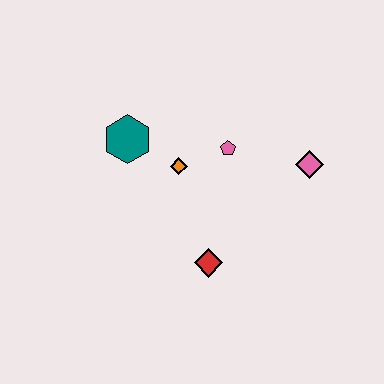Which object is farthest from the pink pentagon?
The red diamond is farthest from the pink pentagon.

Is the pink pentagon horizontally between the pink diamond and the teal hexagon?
Yes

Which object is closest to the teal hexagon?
The orange diamond is closest to the teal hexagon.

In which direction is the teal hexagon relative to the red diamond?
The teal hexagon is above the red diamond.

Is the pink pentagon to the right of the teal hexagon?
Yes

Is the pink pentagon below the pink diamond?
No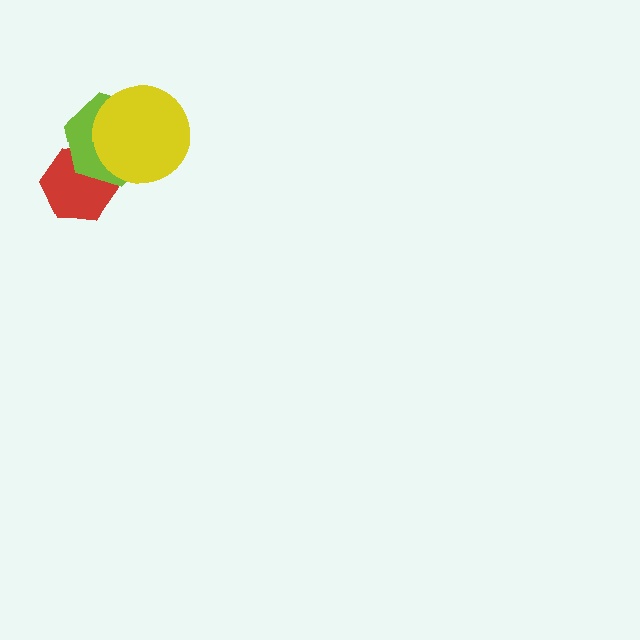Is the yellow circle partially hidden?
No, no other shape covers it.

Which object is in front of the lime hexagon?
The yellow circle is in front of the lime hexagon.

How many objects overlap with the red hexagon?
1 object overlaps with the red hexagon.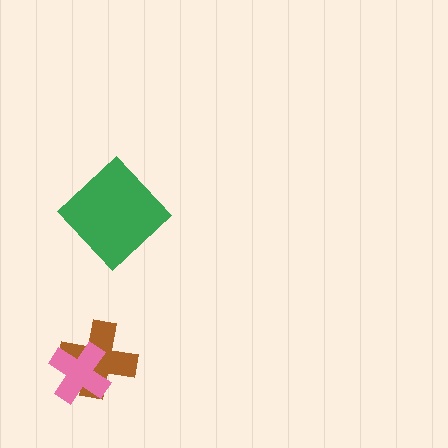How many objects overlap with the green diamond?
0 objects overlap with the green diamond.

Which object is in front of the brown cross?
The pink cross is in front of the brown cross.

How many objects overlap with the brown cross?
1 object overlaps with the brown cross.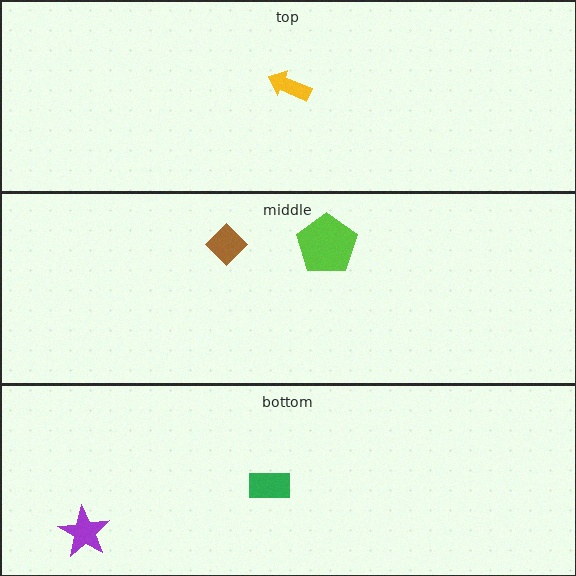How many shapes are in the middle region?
2.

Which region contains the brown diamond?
The middle region.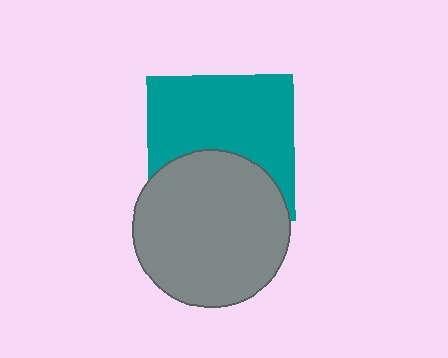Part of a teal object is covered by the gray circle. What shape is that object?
It is a square.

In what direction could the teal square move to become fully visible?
The teal square could move up. That would shift it out from behind the gray circle entirely.